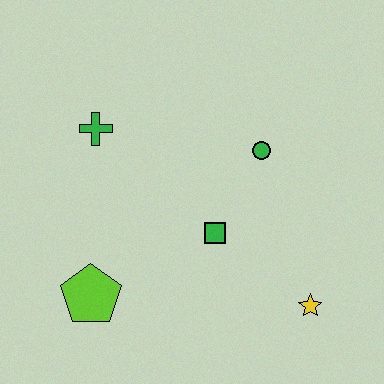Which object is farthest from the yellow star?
The green cross is farthest from the yellow star.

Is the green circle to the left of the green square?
No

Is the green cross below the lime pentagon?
No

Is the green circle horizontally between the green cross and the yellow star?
Yes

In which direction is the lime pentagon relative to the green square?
The lime pentagon is to the left of the green square.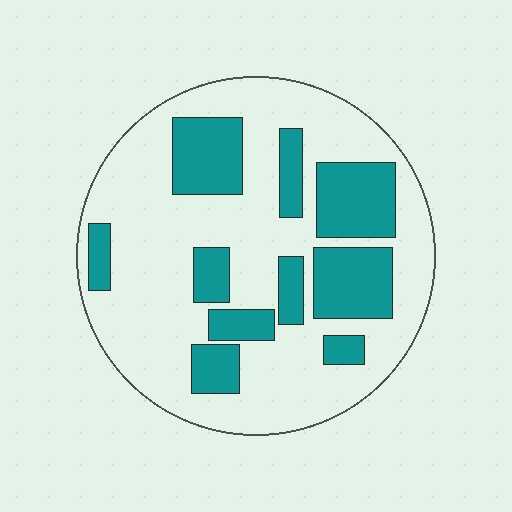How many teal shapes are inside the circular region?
10.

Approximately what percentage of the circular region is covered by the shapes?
Approximately 30%.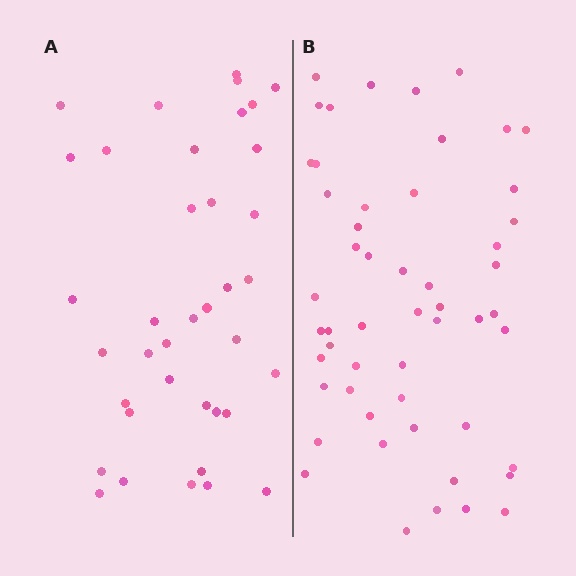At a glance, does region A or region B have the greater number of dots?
Region B (the right region) has more dots.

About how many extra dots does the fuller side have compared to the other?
Region B has approximately 15 more dots than region A.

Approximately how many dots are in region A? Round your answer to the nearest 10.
About 40 dots. (The exact count is 38, which rounds to 40.)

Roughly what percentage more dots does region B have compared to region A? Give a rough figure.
About 40% more.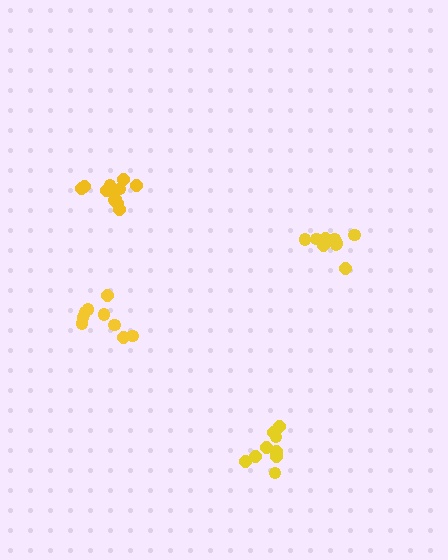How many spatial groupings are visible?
There are 4 spatial groupings.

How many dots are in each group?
Group 1: 12 dots, Group 2: 9 dots, Group 3: 9 dots, Group 4: 9 dots (39 total).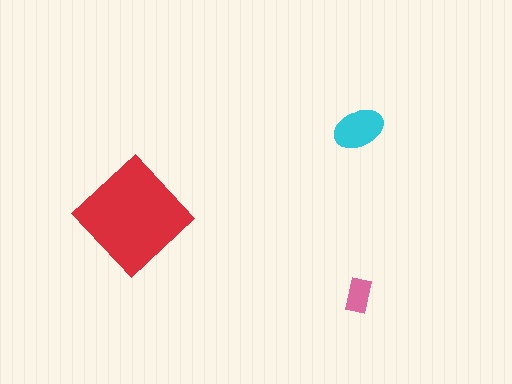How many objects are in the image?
There are 3 objects in the image.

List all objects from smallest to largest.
The pink rectangle, the cyan ellipse, the red diamond.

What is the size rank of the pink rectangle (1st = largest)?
3rd.